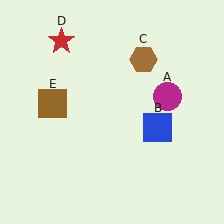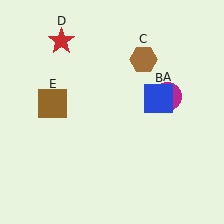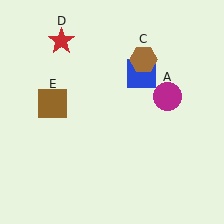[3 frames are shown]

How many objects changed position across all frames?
1 object changed position: blue square (object B).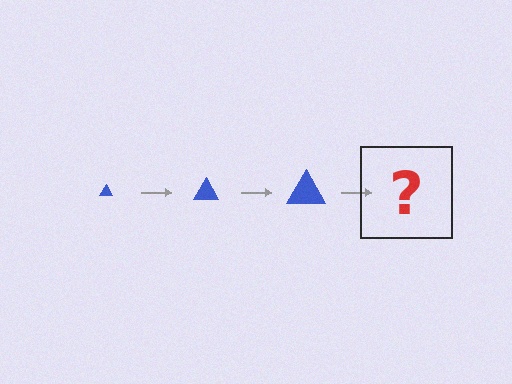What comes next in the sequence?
The next element should be a blue triangle, larger than the previous one.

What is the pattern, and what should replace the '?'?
The pattern is that the triangle gets progressively larger each step. The '?' should be a blue triangle, larger than the previous one.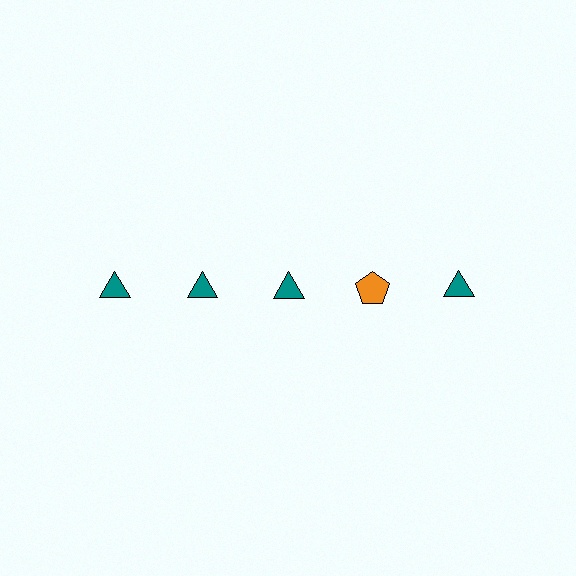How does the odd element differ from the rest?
It differs in both color (orange instead of teal) and shape (pentagon instead of triangle).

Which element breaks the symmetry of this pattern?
The orange pentagon in the top row, second from right column breaks the symmetry. All other shapes are teal triangles.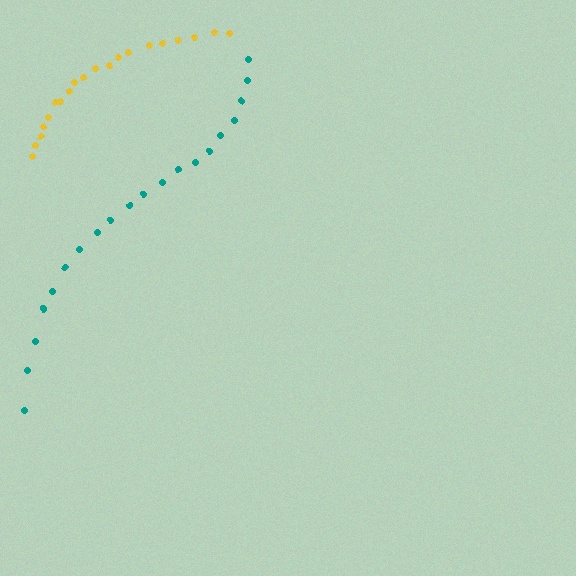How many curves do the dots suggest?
There are 2 distinct paths.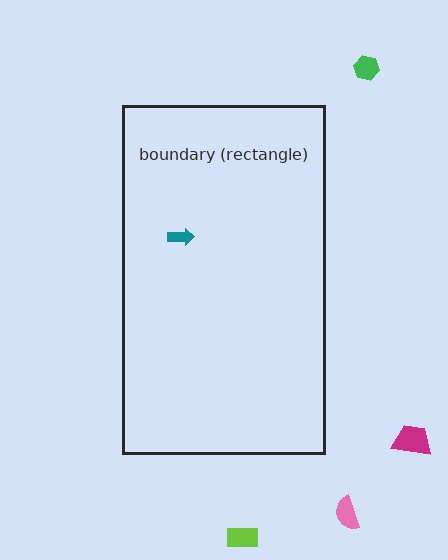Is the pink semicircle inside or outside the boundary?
Outside.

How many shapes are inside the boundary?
1 inside, 4 outside.